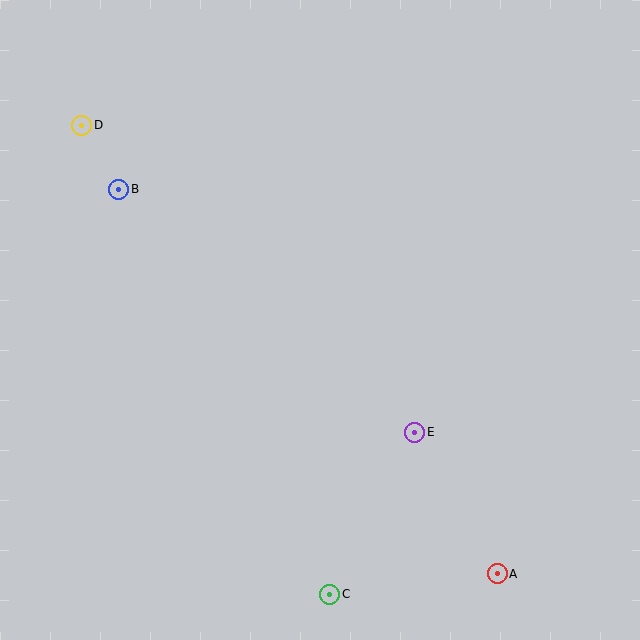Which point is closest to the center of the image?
Point E at (415, 432) is closest to the center.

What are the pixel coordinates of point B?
Point B is at (119, 189).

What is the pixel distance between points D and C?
The distance between D and C is 531 pixels.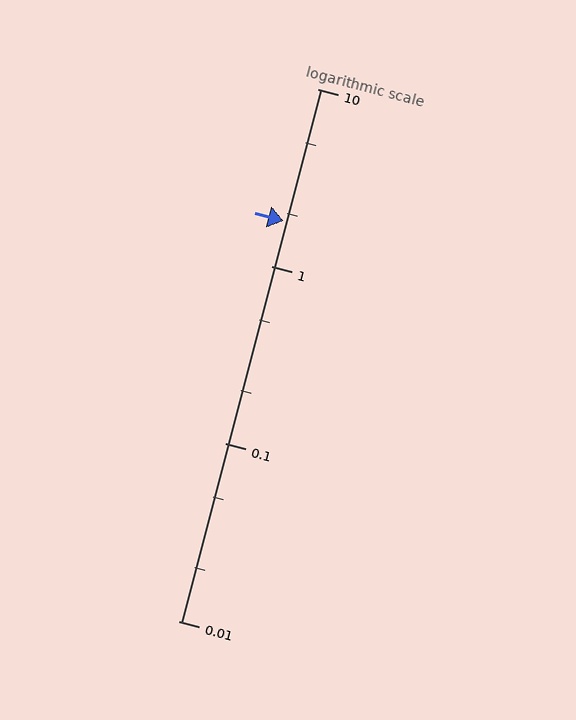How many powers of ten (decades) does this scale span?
The scale spans 3 decades, from 0.01 to 10.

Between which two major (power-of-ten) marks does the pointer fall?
The pointer is between 1 and 10.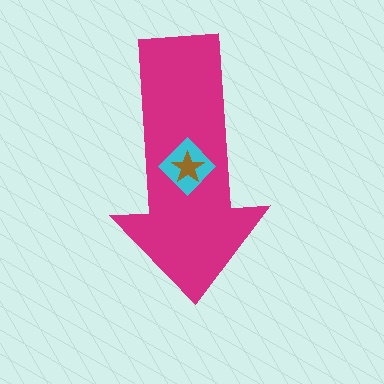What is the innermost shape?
The brown star.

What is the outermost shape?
The magenta arrow.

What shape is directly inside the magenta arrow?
The cyan diamond.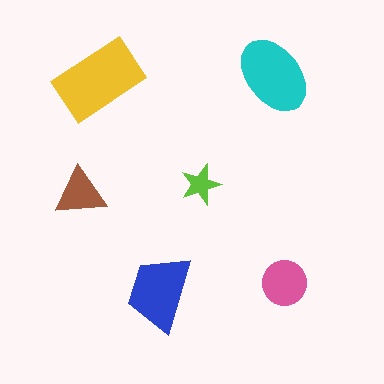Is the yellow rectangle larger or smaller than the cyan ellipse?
Larger.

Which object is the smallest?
The lime star.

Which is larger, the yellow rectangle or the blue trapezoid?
The yellow rectangle.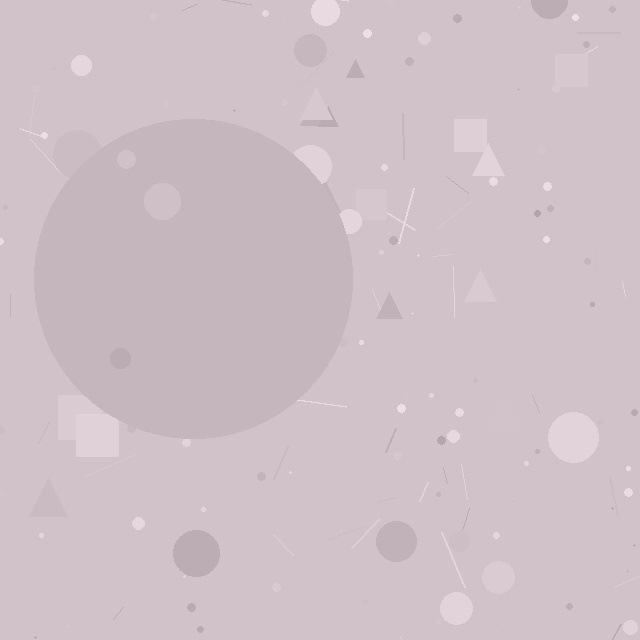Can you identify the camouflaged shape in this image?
The camouflaged shape is a circle.